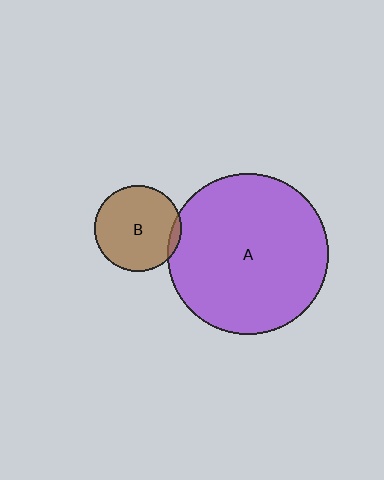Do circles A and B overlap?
Yes.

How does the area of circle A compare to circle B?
Approximately 3.5 times.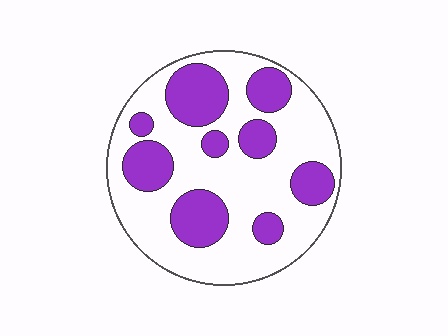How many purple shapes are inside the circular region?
9.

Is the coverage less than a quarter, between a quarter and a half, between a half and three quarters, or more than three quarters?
Between a quarter and a half.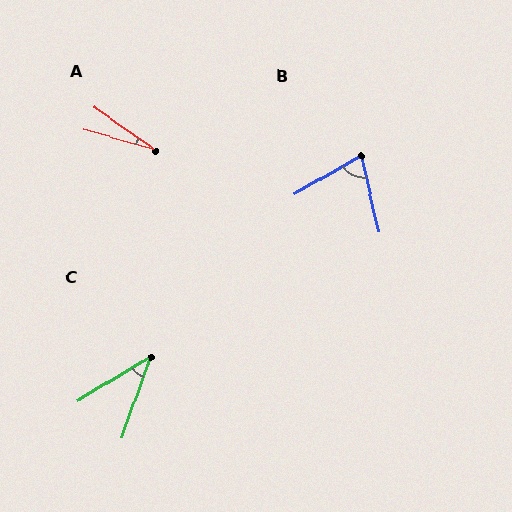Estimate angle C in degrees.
Approximately 40 degrees.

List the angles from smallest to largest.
A (19°), C (40°), B (73°).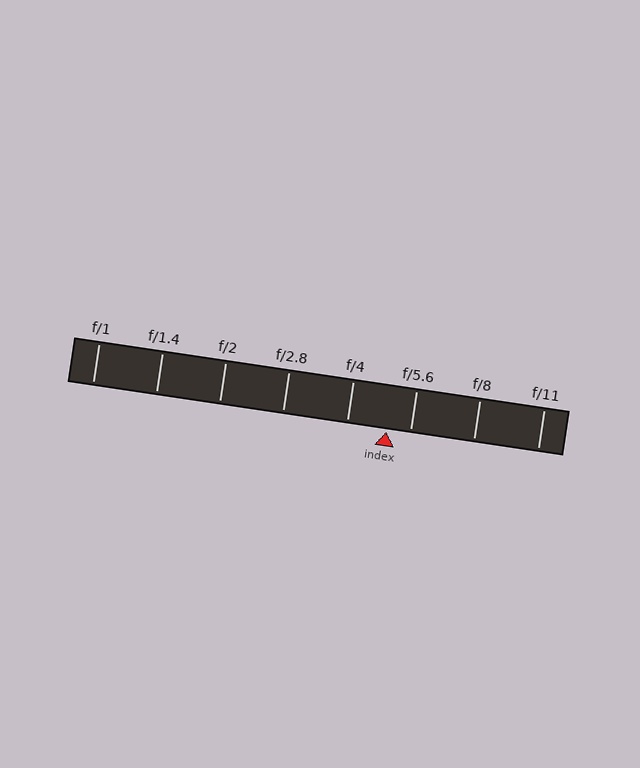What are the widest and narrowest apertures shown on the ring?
The widest aperture shown is f/1 and the narrowest is f/11.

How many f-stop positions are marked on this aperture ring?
There are 8 f-stop positions marked.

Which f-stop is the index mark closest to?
The index mark is closest to f/5.6.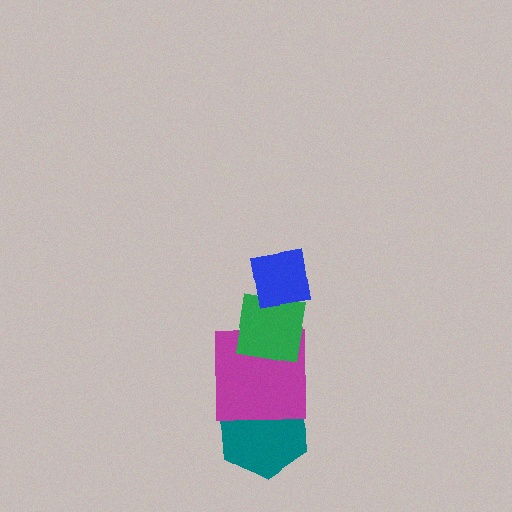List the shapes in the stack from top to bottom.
From top to bottom: the blue square, the green square, the magenta square, the teal hexagon.